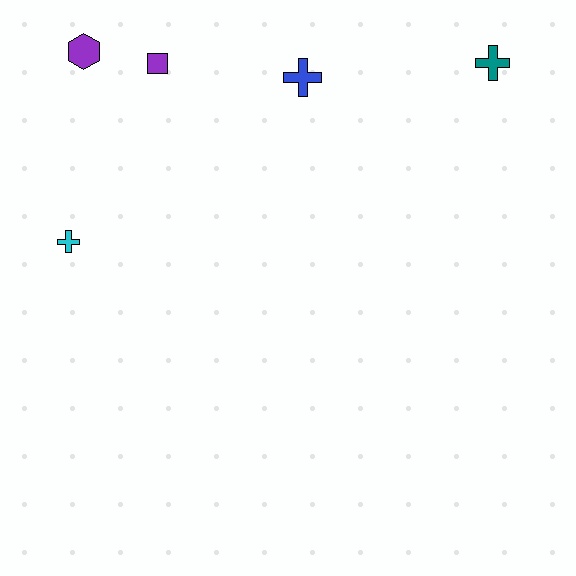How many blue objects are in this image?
There is 1 blue object.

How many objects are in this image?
There are 5 objects.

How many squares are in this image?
There is 1 square.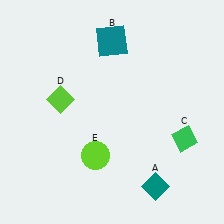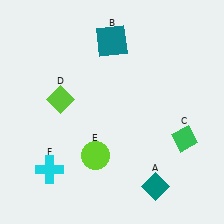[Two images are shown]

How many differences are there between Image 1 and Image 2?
There is 1 difference between the two images.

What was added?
A cyan cross (F) was added in Image 2.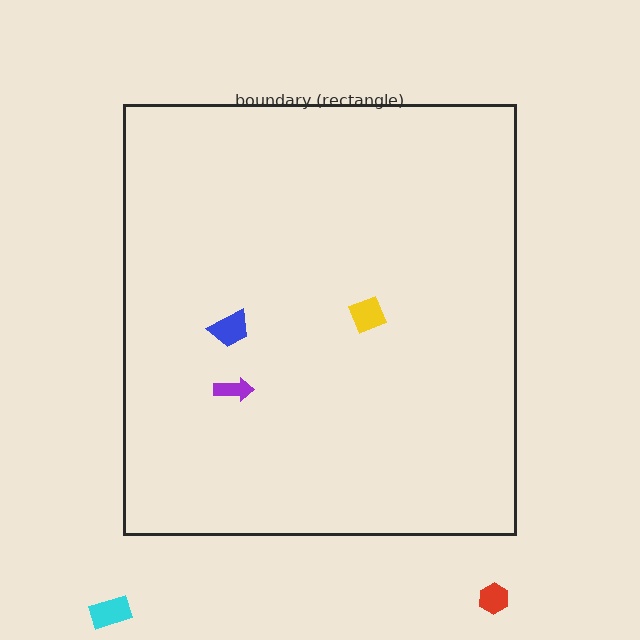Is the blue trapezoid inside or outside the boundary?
Inside.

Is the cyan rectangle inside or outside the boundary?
Outside.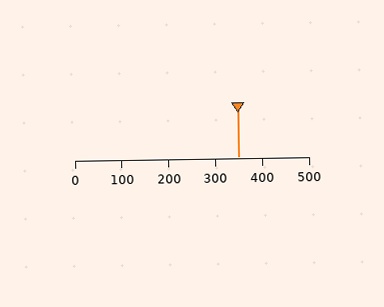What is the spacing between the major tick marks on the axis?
The major ticks are spaced 100 apart.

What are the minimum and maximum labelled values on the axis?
The axis runs from 0 to 500.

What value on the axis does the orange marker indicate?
The marker indicates approximately 350.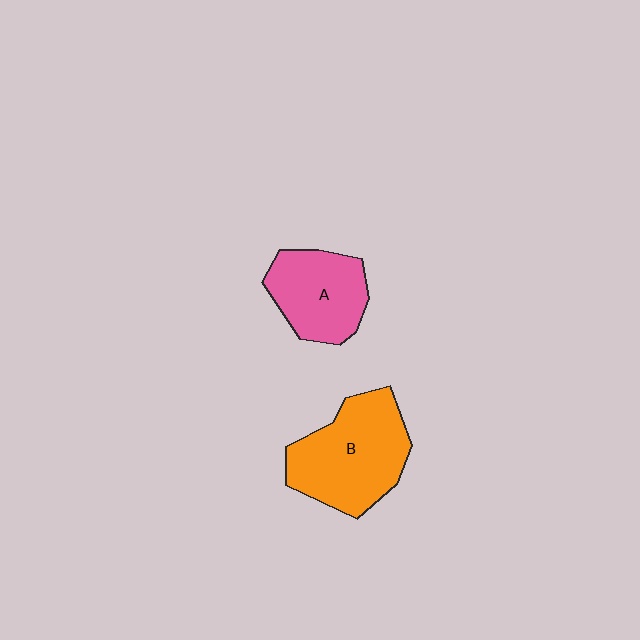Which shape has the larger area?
Shape B (orange).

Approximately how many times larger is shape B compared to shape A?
Approximately 1.4 times.